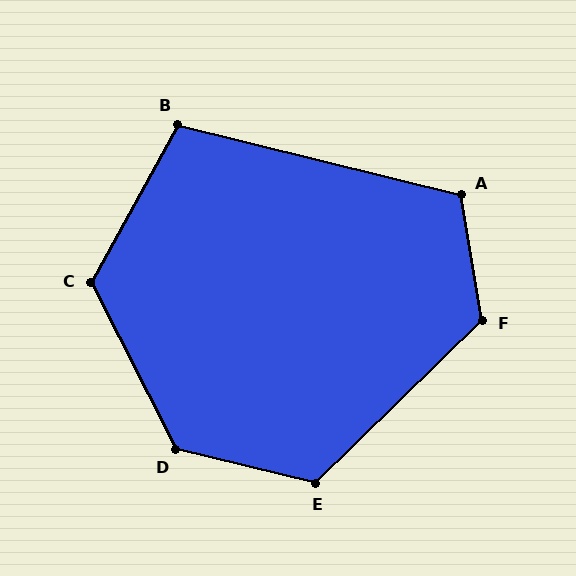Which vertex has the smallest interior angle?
B, at approximately 105 degrees.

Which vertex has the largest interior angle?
D, at approximately 130 degrees.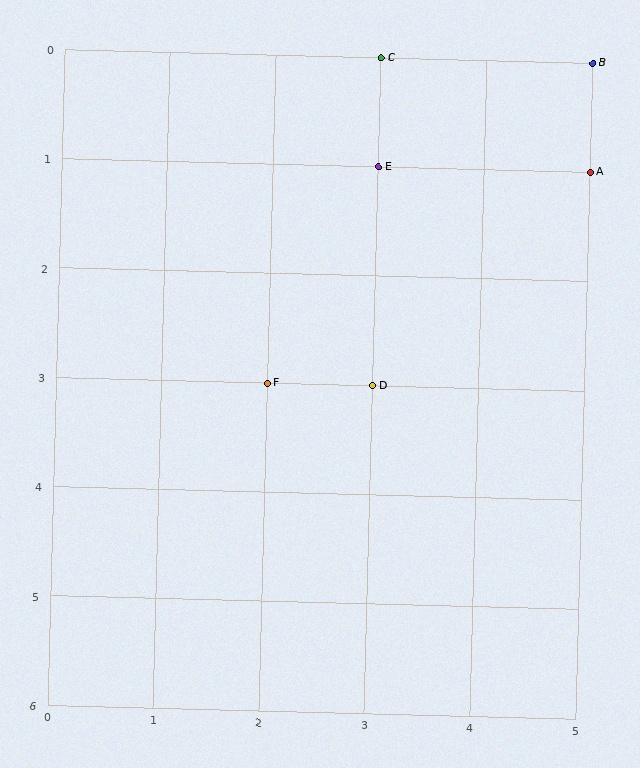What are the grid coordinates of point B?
Point B is at grid coordinates (5, 0).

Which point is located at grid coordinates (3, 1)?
Point E is at (3, 1).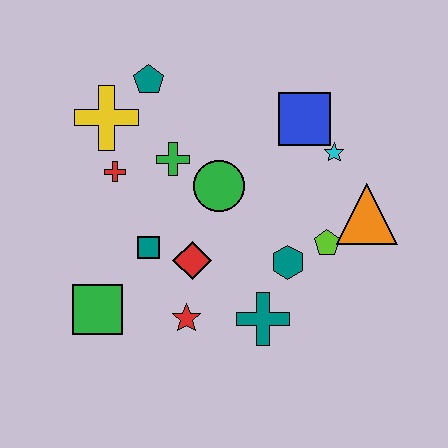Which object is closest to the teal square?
The red diamond is closest to the teal square.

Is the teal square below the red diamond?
No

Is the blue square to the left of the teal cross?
No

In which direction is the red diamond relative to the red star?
The red diamond is above the red star.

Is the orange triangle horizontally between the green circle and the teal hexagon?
No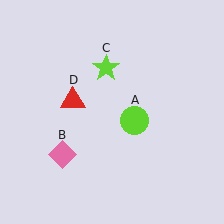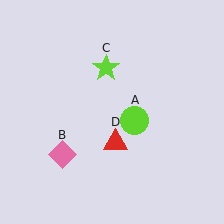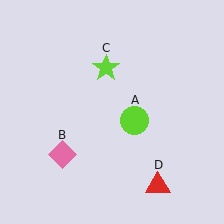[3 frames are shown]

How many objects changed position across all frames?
1 object changed position: red triangle (object D).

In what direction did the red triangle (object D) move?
The red triangle (object D) moved down and to the right.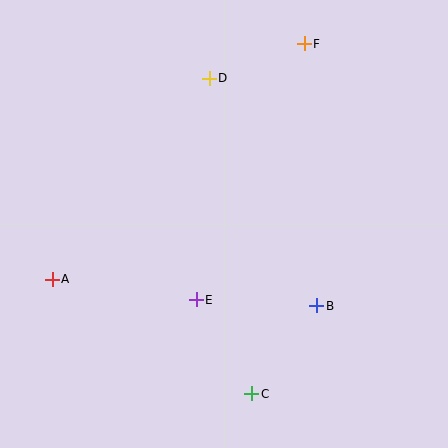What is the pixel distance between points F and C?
The distance between F and C is 354 pixels.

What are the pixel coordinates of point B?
Point B is at (317, 306).